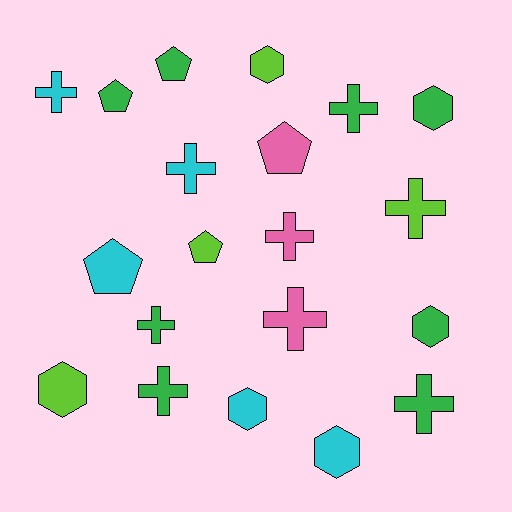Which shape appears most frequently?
Cross, with 9 objects.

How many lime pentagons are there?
There is 1 lime pentagon.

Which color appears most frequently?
Green, with 8 objects.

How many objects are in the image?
There are 20 objects.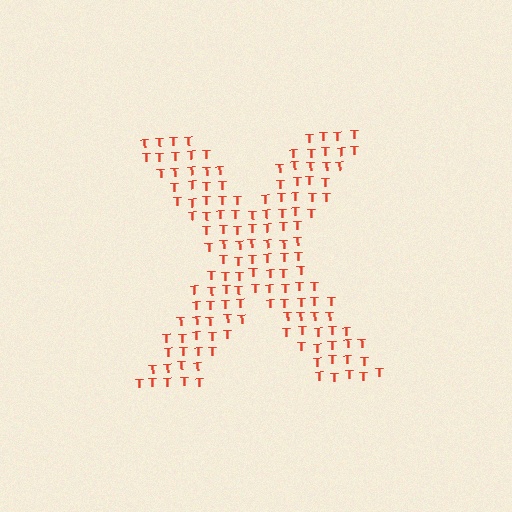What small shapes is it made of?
It is made of small letter T's.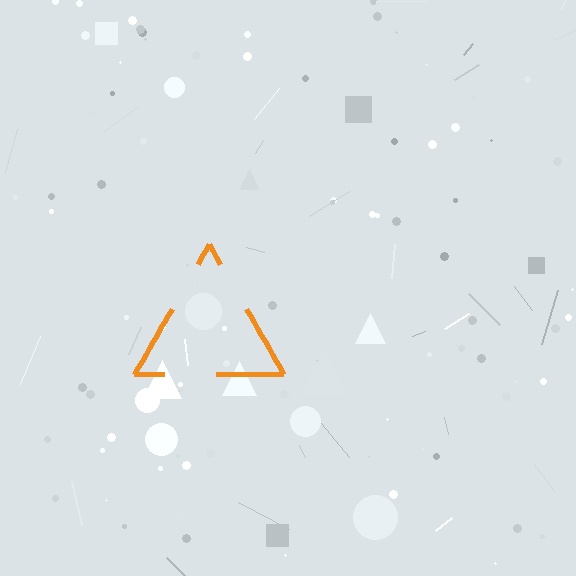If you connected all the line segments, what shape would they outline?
They would outline a triangle.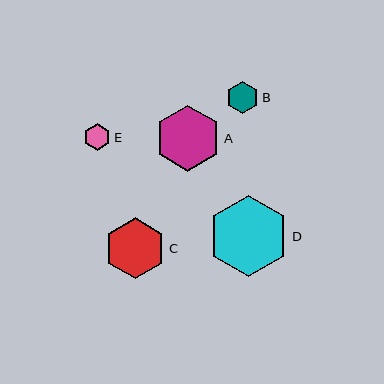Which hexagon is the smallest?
Hexagon E is the smallest with a size of approximately 27 pixels.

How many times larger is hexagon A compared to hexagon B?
Hexagon A is approximately 2.1 times the size of hexagon B.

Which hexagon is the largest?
Hexagon D is the largest with a size of approximately 81 pixels.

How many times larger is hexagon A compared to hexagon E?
Hexagon A is approximately 2.5 times the size of hexagon E.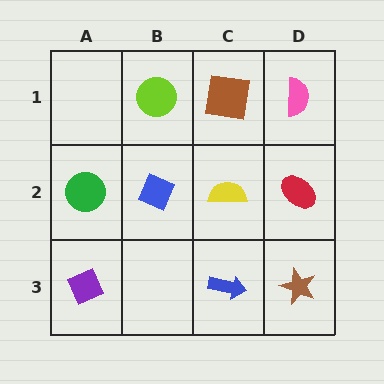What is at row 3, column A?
A purple diamond.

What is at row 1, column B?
A lime circle.